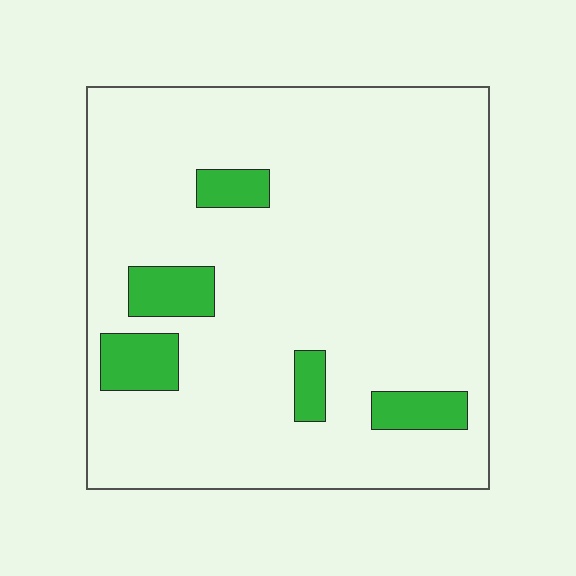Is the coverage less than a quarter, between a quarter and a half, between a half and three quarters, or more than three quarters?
Less than a quarter.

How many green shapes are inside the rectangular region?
5.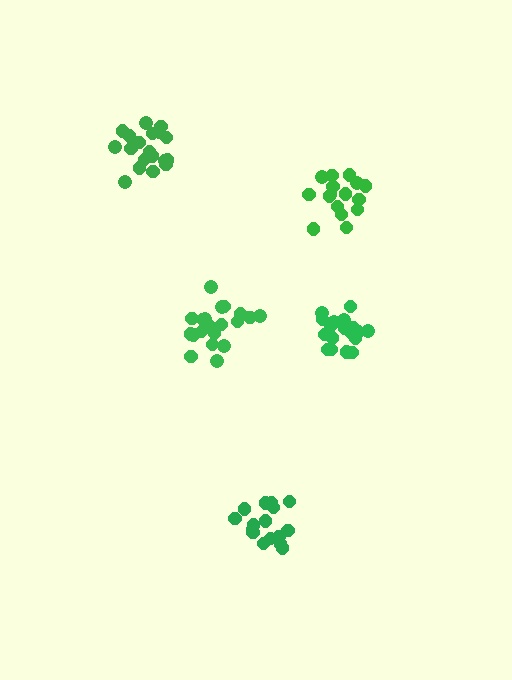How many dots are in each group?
Group 1: 18 dots, Group 2: 20 dots, Group 3: 16 dots, Group 4: 20 dots, Group 5: 16 dots (90 total).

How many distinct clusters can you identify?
There are 5 distinct clusters.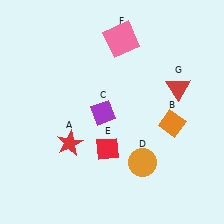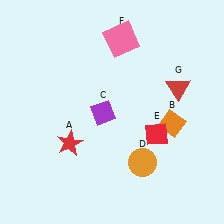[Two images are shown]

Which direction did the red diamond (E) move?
The red diamond (E) moved right.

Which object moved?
The red diamond (E) moved right.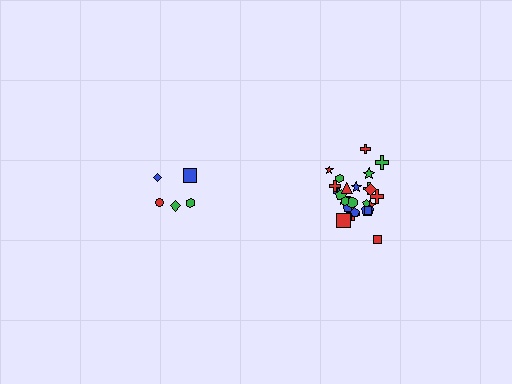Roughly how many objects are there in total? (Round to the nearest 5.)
Roughly 30 objects in total.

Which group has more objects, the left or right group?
The right group.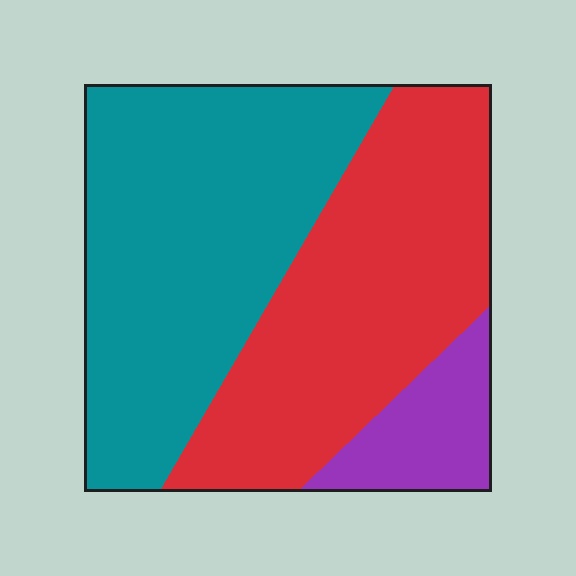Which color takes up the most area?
Teal, at roughly 45%.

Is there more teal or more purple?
Teal.